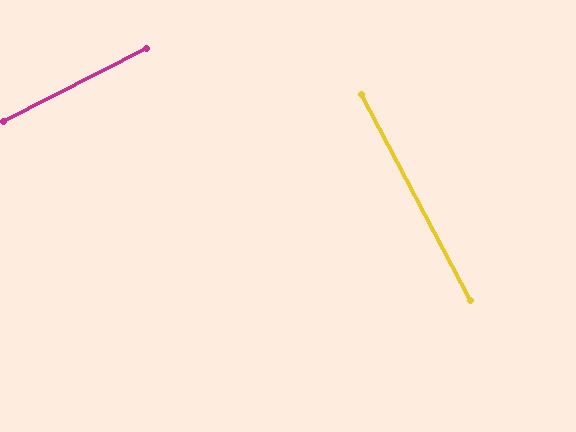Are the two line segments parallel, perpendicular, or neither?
Perpendicular — they meet at approximately 89°.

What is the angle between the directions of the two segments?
Approximately 89 degrees.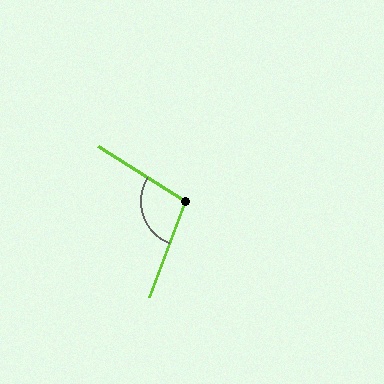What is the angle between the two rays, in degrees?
Approximately 102 degrees.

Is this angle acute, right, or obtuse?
It is obtuse.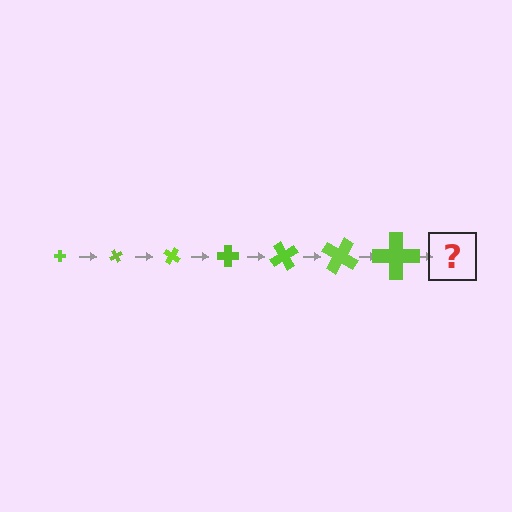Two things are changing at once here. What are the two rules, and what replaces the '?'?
The two rules are that the cross grows larger each step and it rotates 60 degrees each step. The '?' should be a cross, larger than the previous one and rotated 420 degrees from the start.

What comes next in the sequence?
The next element should be a cross, larger than the previous one and rotated 420 degrees from the start.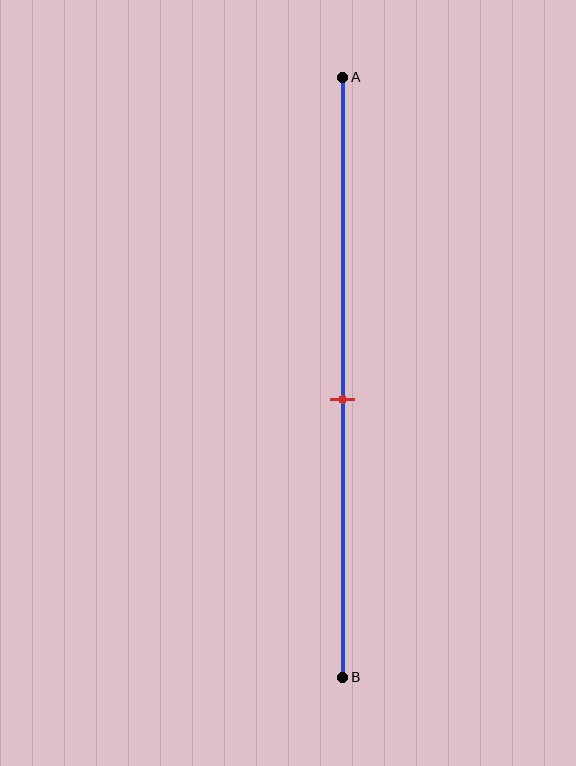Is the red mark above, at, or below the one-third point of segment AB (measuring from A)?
The red mark is below the one-third point of segment AB.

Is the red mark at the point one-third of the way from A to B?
No, the mark is at about 55% from A, not at the 33% one-third point.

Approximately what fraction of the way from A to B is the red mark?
The red mark is approximately 55% of the way from A to B.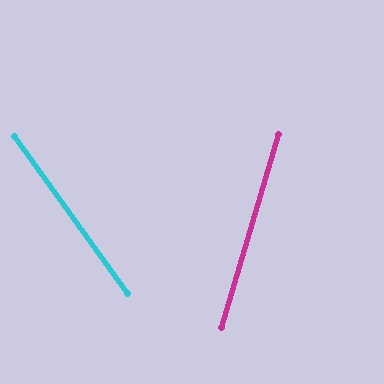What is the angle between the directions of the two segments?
Approximately 52 degrees.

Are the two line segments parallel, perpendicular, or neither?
Neither parallel nor perpendicular — they differ by about 52°.